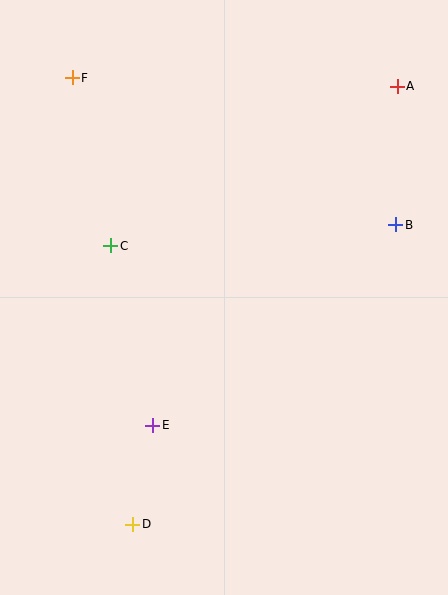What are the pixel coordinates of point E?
Point E is at (153, 425).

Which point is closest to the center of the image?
Point C at (111, 246) is closest to the center.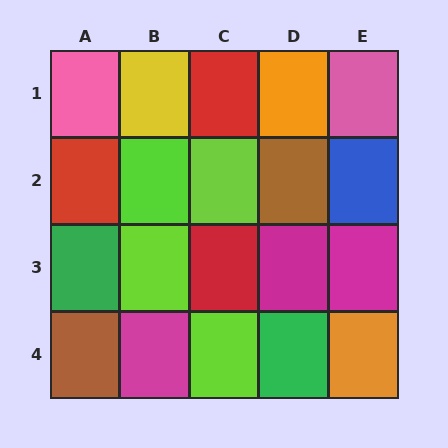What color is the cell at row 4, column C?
Lime.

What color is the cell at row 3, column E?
Magenta.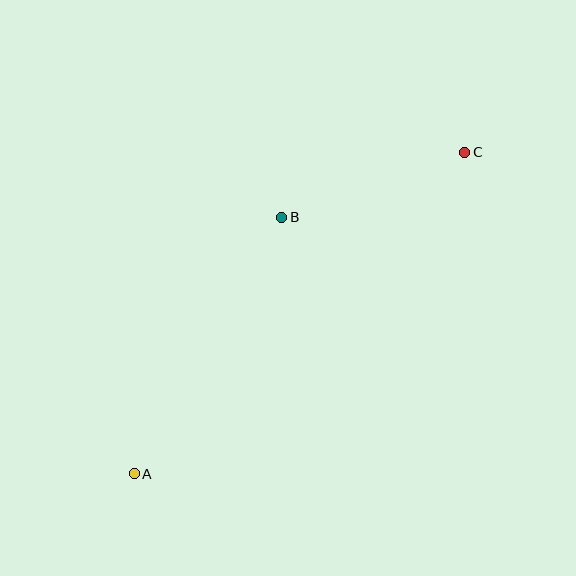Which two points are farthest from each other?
Points A and C are farthest from each other.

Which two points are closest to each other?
Points B and C are closest to each other.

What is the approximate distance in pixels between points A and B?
The distance between A and B is approximately 296 pixels.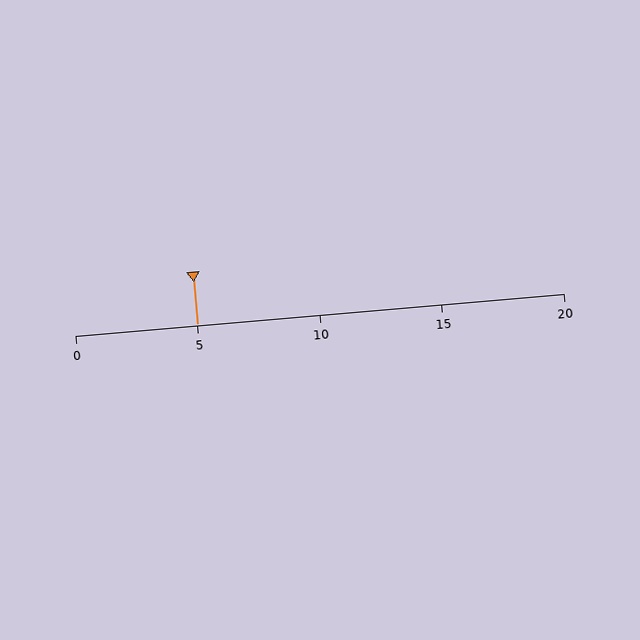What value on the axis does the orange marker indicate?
The marker indicates approximately 5.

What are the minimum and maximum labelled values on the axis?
The axis runs from 0 to 20.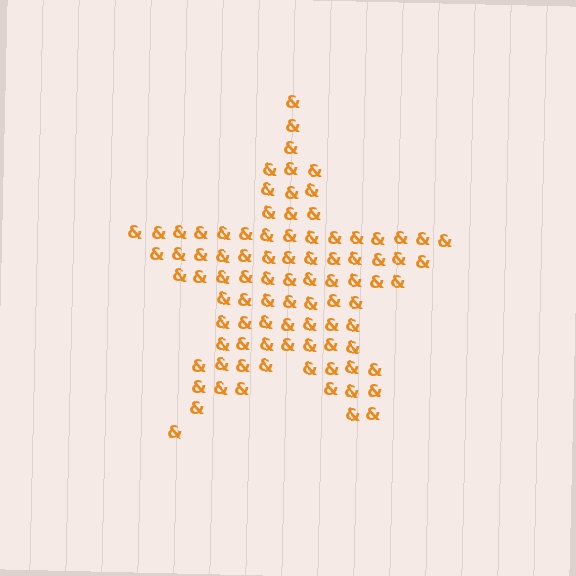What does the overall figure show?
The overall figure shows a star.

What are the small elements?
The small elements are ampersands.